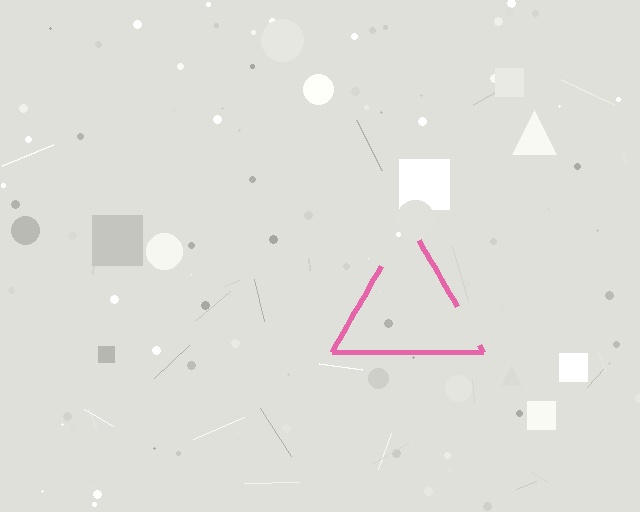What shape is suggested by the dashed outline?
The dashed outline suggests a triangle.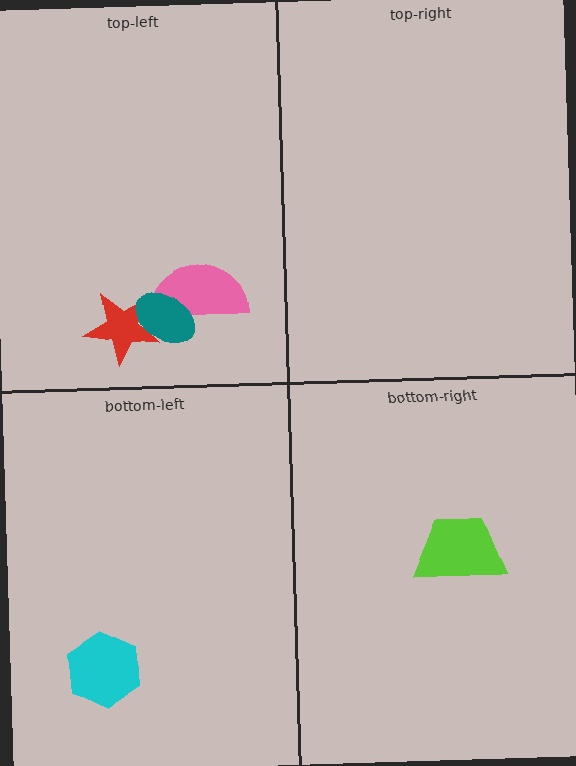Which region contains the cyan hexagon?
The bottom-left region.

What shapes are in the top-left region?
The red star, the pink semicircle, the teal ellipse.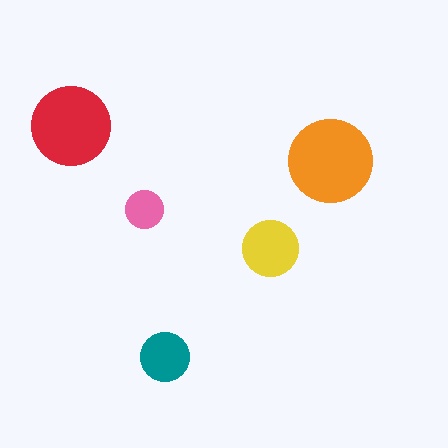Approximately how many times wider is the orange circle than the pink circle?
About 2 times wider.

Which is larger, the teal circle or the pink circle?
The teal one.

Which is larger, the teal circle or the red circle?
The red one.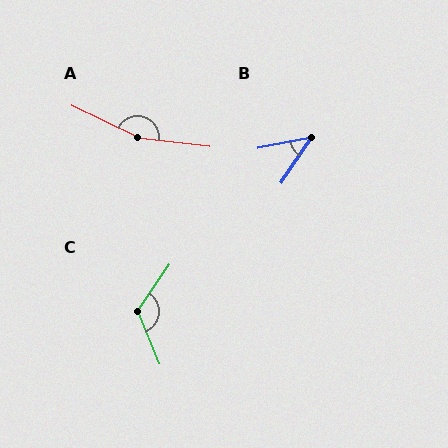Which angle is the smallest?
B, at approximately 45 degrees.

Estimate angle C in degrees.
Approximately 123 degrees.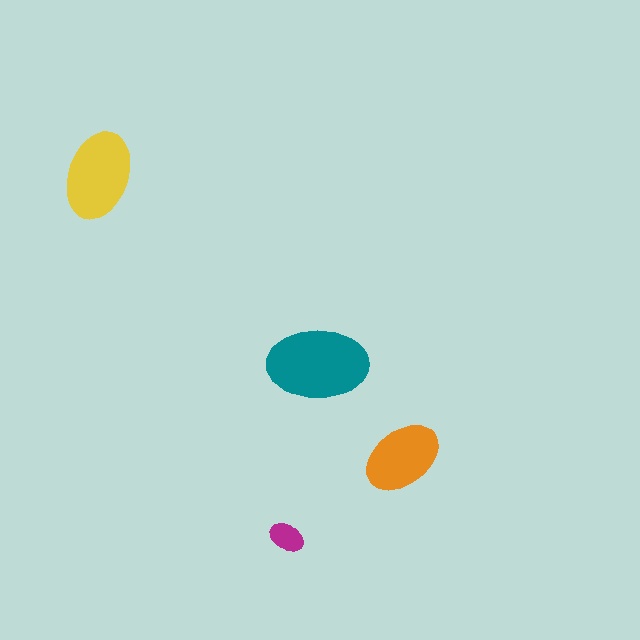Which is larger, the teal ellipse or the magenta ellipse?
The teal one.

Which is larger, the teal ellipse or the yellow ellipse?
The teal one.